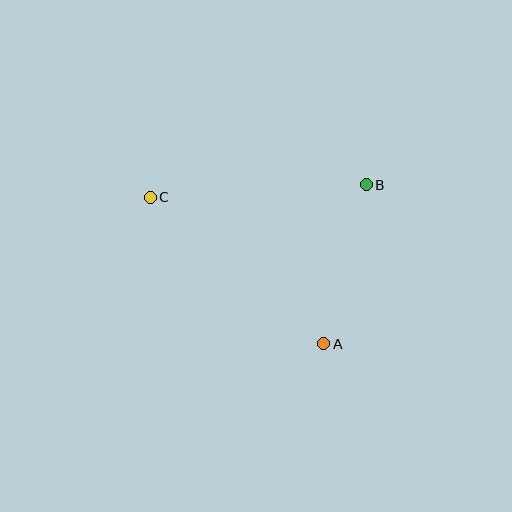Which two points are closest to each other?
Points A and B are closest to each other.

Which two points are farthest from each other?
Points A and C are farthest from each other.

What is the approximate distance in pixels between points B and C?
The distance between B and C is approximately 216 pixels.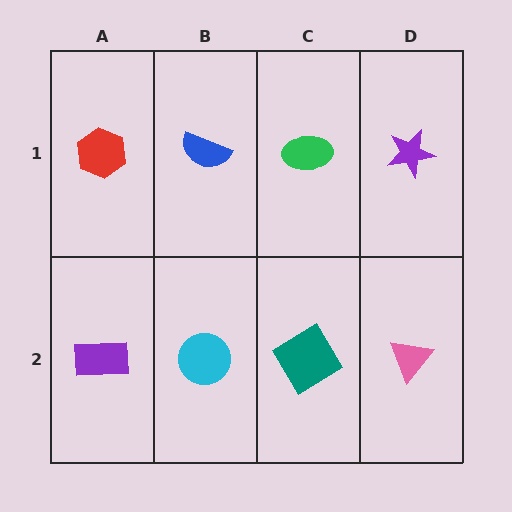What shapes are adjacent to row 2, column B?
A blue semicircle (row 1, column B), a purple rectangle (row 2, column A), a teal diamond (row 2, column C).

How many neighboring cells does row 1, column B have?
3.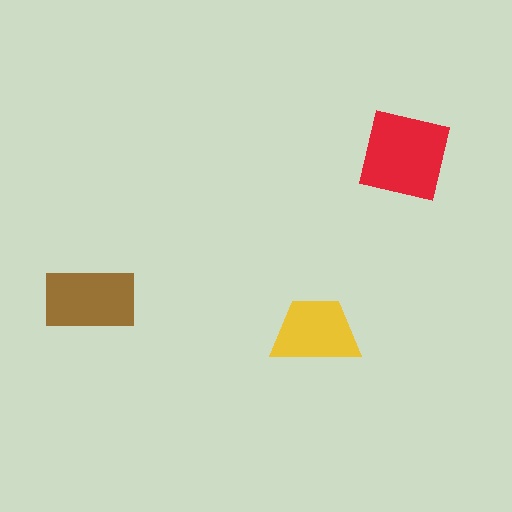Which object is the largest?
The red square.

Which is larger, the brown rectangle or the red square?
The red square.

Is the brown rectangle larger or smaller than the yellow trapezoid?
Larger.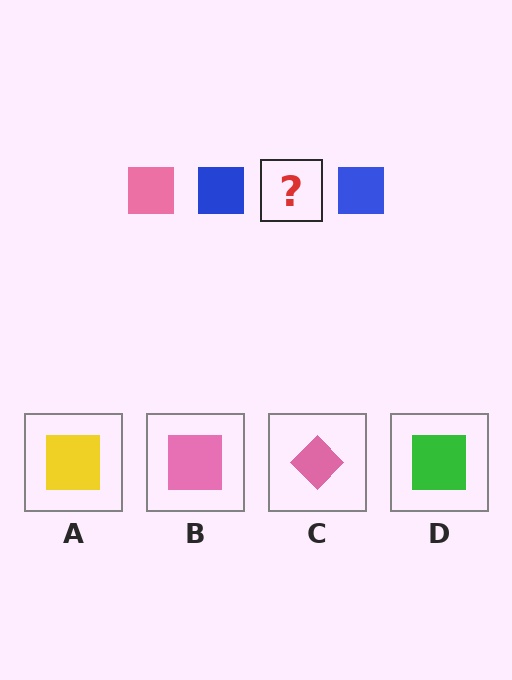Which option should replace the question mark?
Option B.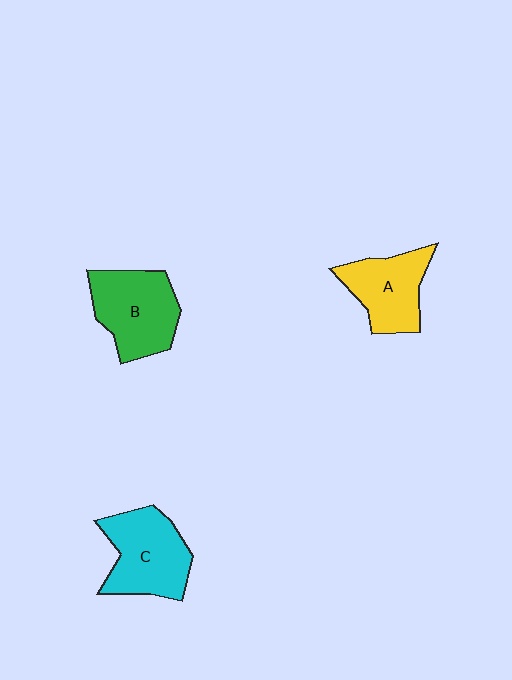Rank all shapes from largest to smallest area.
From largest to smallest: B (green), C (cyan), A (yellow).